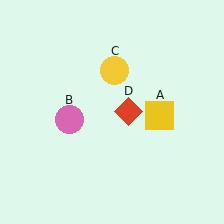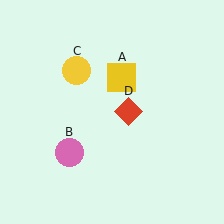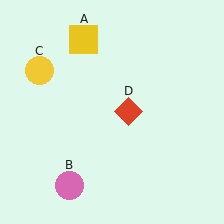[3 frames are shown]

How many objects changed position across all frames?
3 objects changed position: yellow square (object A), pink circle (object B), yellow circle (object C).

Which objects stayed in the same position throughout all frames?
Red diamond (object D) remained stationary.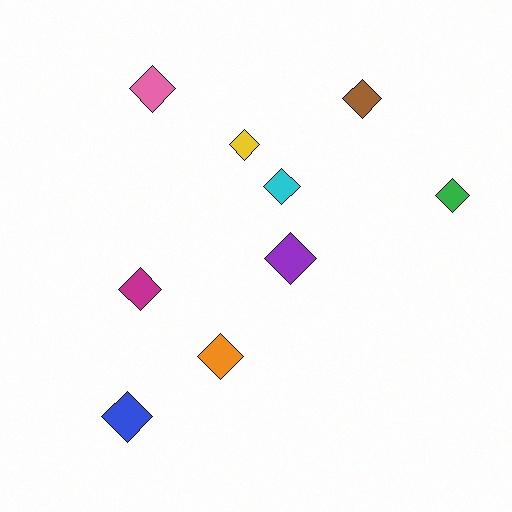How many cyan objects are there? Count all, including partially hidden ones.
There is 1 cyan object.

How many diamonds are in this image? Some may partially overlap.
There are 9 diamonds.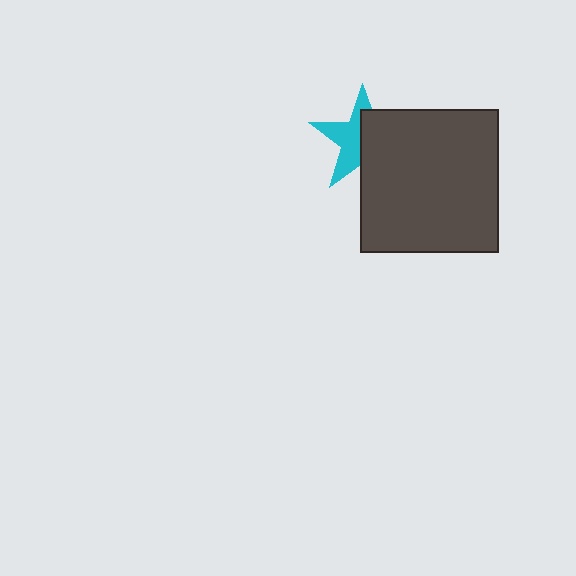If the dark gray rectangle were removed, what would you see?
You would see the complete cyan star.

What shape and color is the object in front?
The object in front is a dark gray rectangle.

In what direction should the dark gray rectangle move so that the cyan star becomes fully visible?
The dark gray rectangle should move right. That is the shortest direction to clear the overlap and leave the cyan star fully visible.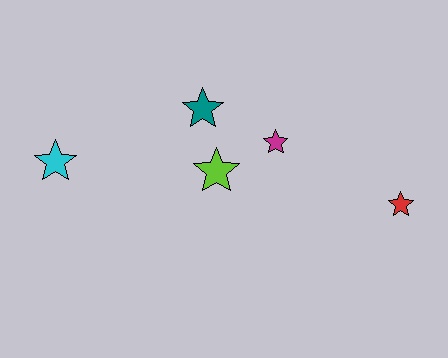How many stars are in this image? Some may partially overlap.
There are 5 stars.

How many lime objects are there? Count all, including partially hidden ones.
There is 1 lime object.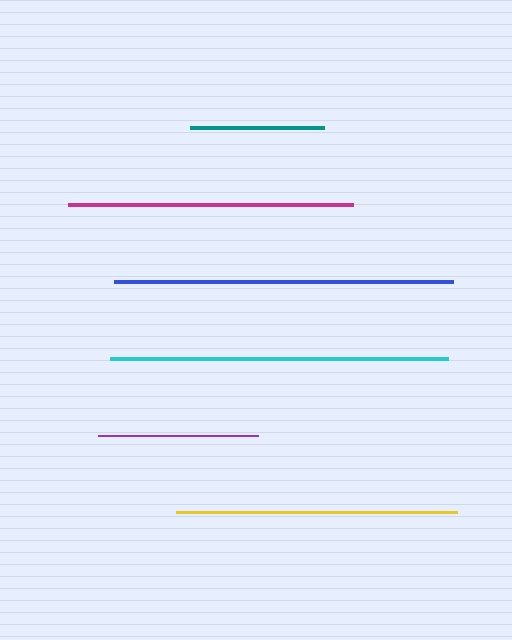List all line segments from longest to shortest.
From longest to shortest: blue, cyan, magenta, yellow, purple, teal.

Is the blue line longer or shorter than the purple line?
The blue line is longer than the purple line.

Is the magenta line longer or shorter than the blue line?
The blue line is longer than the magenta line.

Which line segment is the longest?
The blue line is the longest at approximately 339 pixels.